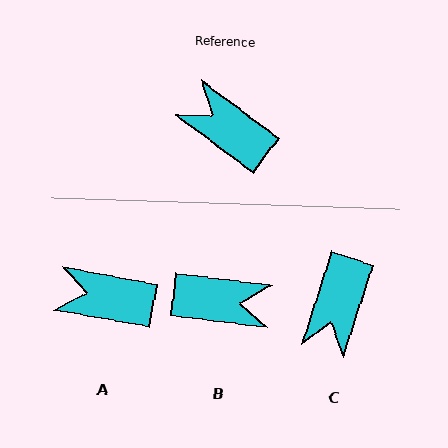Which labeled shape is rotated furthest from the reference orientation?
B, about 150 degrees away.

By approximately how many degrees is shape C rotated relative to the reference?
Approximately 109 degrees counter-clockwise.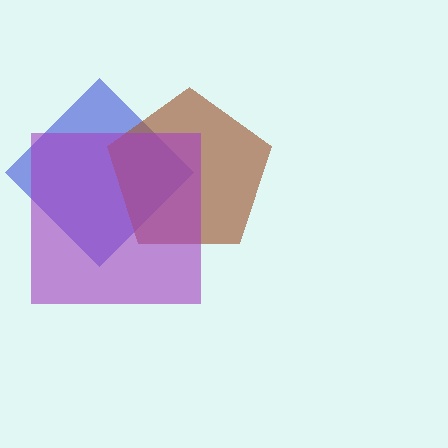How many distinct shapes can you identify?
There are 3 distinct shapes: a blue diamond, a brown pentagon, a purple square.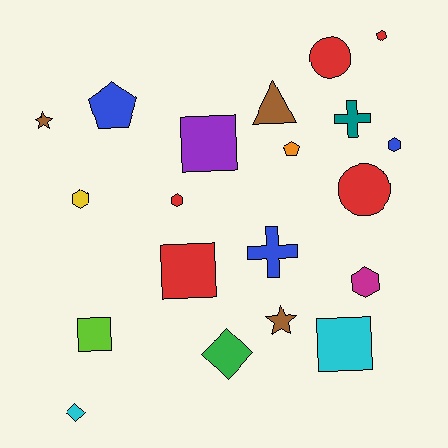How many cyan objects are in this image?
There are 2 cyan objects.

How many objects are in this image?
There are 20 objects.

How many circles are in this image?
There are 2 circles.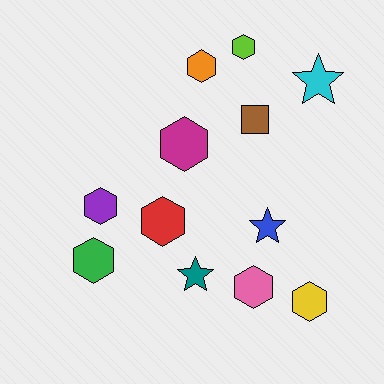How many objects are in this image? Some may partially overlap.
There are 12 objects.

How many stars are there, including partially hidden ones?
There are 3 stars.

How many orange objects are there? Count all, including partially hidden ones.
There is 1 orange object.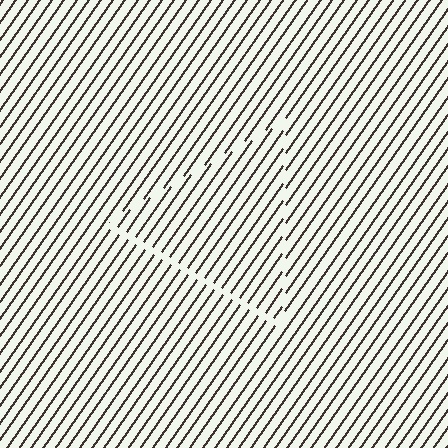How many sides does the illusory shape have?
3 sides — the line-ends trace a triangle.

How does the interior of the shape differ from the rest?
The interior of the shape contains the same grating, shifted by half a period — the contour is defined by the phase discontinuity where line-ends from the inner and outer gratings abut.